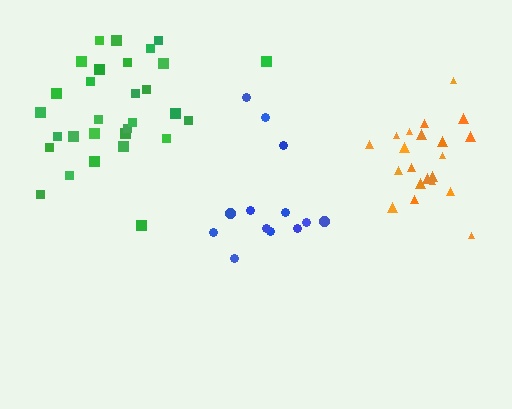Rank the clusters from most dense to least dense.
orange, green, blue.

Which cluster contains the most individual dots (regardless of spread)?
Green (30).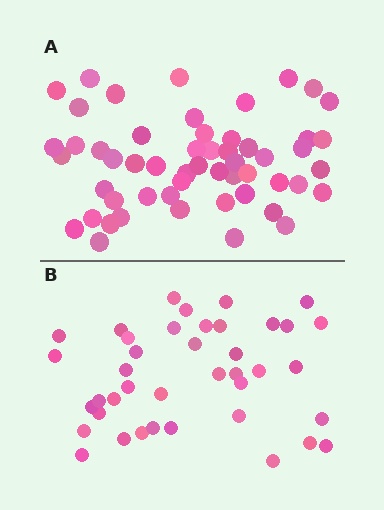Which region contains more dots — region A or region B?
Region A (the top region) has more dots.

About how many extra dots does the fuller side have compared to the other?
Region A has approximately 15 more dots than region B.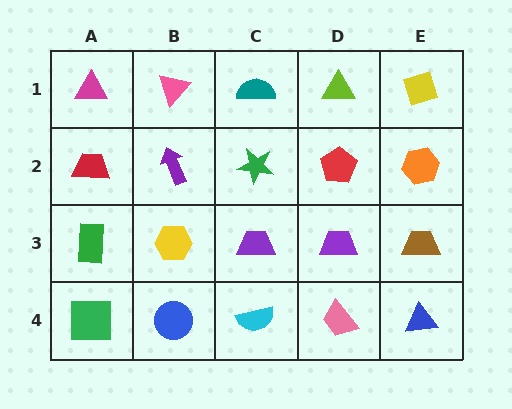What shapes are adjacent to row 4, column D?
A purple trapezoid (row 3, column D), a cyan semicircle (row 4, column C), a blue triangle (row 4, column E).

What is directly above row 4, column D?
A purple trapezoid.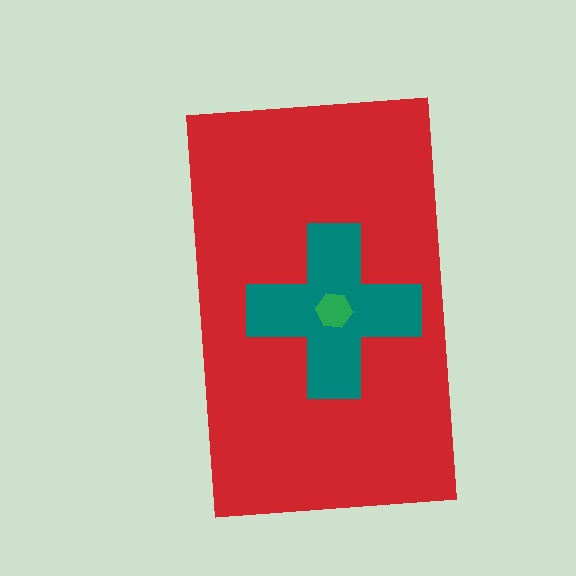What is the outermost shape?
The red rectangle.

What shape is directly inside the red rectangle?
The teal cross.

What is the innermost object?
The green hexagon.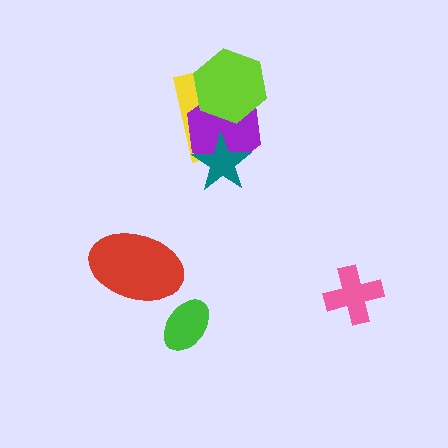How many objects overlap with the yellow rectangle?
3 objects overlap with the yellow rectangle.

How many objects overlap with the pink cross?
0 objects overlap with the pink cross.